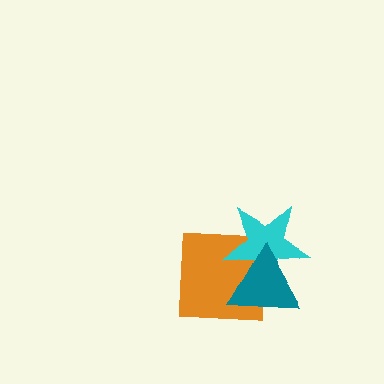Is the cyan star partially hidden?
Yes, it is partially covered by another shape.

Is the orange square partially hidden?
Yes, it is partially covered by another shape.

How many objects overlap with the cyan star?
2 objects overlap with the cyan star.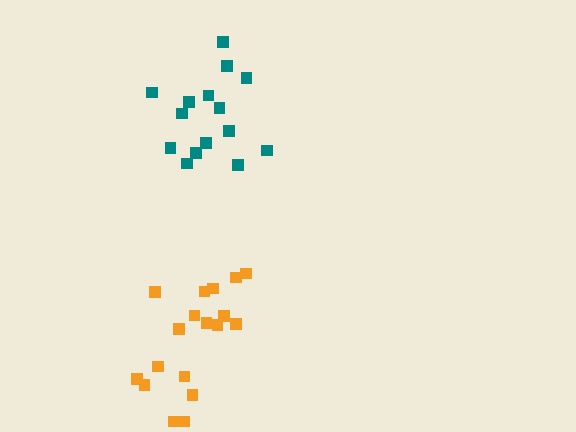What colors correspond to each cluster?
The clusters are colored: teal, orange.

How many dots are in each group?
Group 1: 15 dots, Group 2: 18 dots (33 total).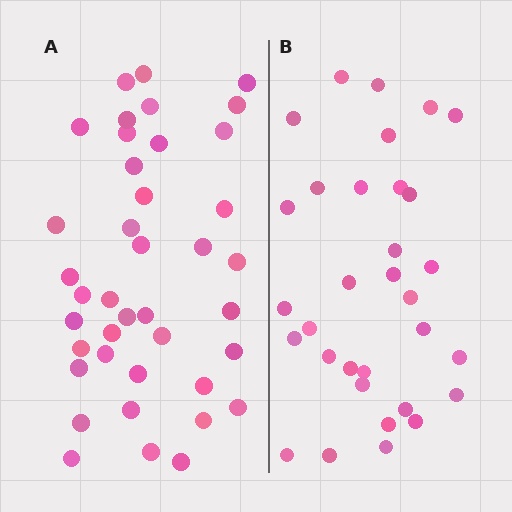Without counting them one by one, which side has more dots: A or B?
Region A (the left region) has more dots.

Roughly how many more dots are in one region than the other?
Region A has roughly 8 or so more dots than region B.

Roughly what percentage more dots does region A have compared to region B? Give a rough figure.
About 25% more.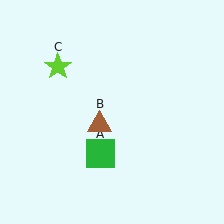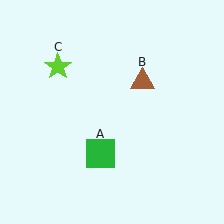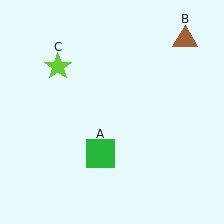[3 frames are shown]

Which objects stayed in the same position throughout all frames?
Green square (object A) and lime star (object C) remained stationary.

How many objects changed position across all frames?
1 object changed position: brown triangle (object B).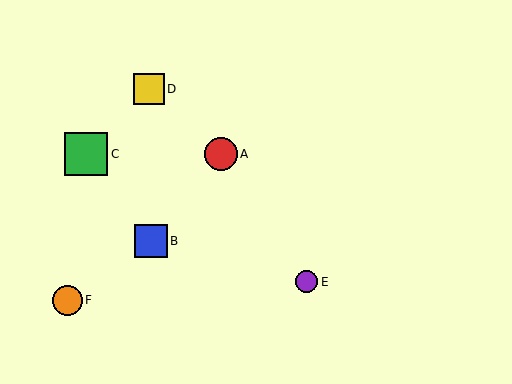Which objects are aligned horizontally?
Objects A, C are aligned horizontally.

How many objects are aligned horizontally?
2 objects (A, C) are aligned horizontally.